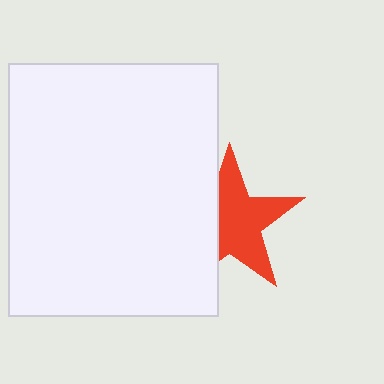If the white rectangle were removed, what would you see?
You would see the complete red star.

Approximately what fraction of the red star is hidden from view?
Roughly 36% of the red star is hidden behind the white rectangle.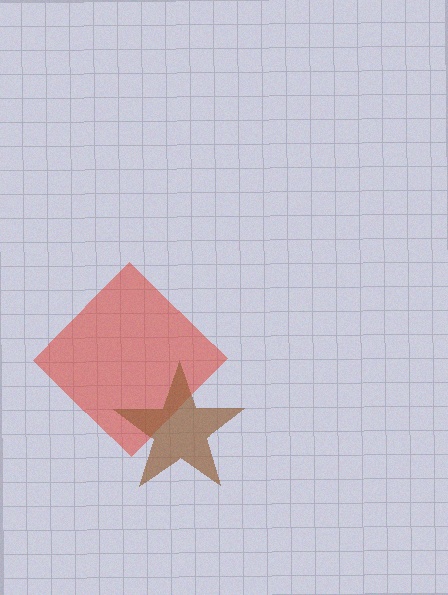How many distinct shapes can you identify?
There are 2 distinct shapes: a red diamond, a brown star.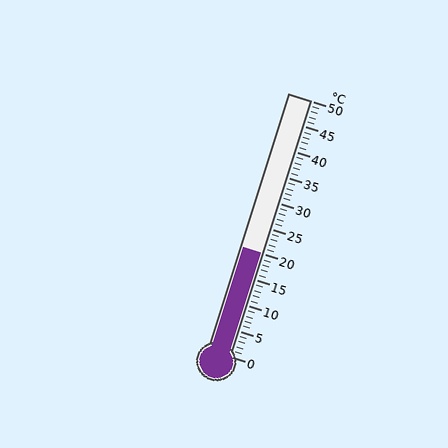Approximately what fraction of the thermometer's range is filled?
The thermometer is filled to approximately 40% of its range.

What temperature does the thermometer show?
The thermometer shows approximately 20°C.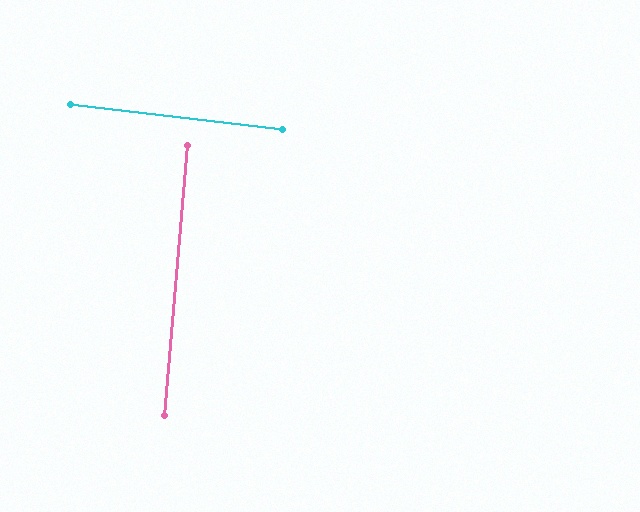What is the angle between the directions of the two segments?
Approximately 88 degrees.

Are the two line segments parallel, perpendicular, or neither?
Perpendicular — they meet at approximately 88°.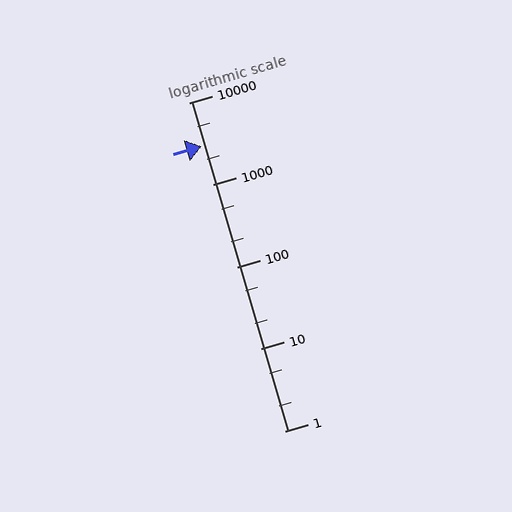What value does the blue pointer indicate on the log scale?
The pointer indicates approximately 2900.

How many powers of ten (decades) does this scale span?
The scale spans 4 decades, from 1 to 10000.